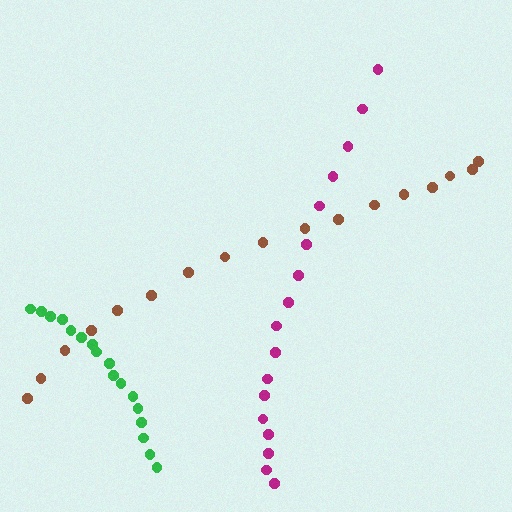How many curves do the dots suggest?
There are 3 distinct paths.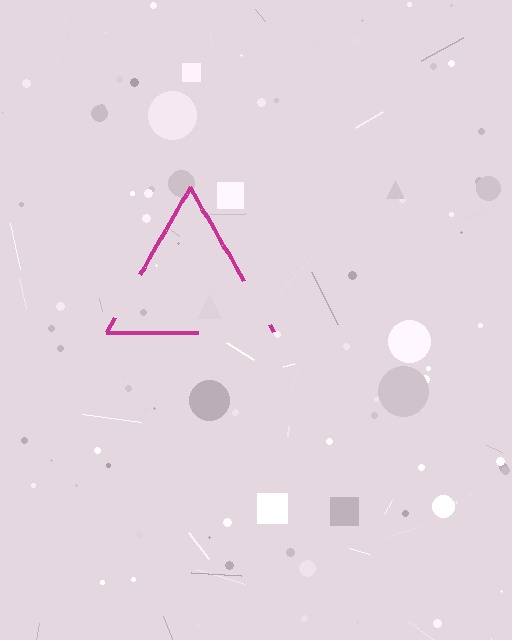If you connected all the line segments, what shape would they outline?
They would outline a triangle.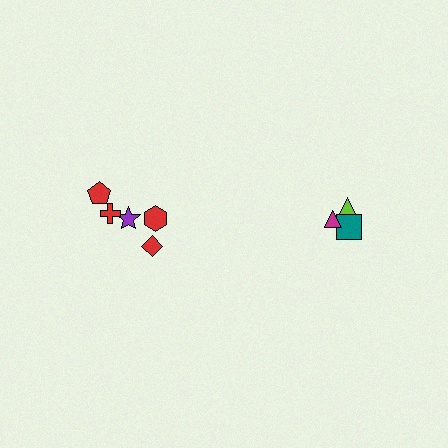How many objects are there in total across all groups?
There are 8 objects.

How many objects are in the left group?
There are 5 objects.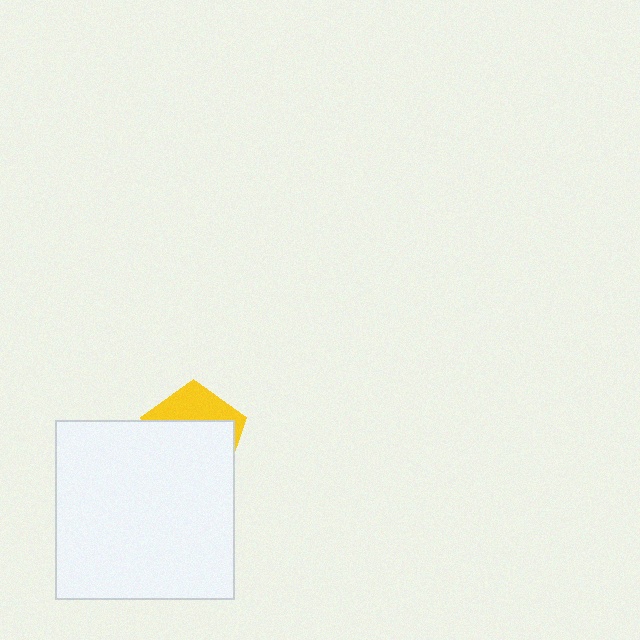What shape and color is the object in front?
The object in front is a white square.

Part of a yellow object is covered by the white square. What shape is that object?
It is a pentagon.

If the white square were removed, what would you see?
You would see the complete yellow pentagon.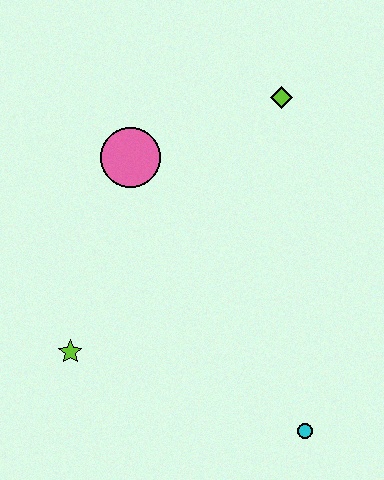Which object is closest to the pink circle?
The lime diamond is closest to the pink circle.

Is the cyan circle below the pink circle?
Yes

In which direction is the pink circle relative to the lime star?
The pink circle is above the lime star.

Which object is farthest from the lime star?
The lime diamond is farthest from the lime star.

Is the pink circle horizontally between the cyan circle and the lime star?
Yes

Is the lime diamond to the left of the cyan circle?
Yes